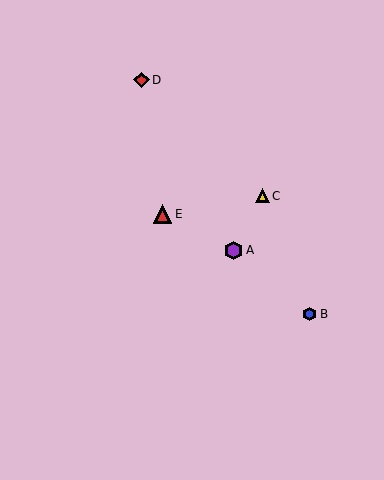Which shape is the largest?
The purple hexagon (labeled A) is the largest.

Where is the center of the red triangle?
The center of the red triangle is at (163, 214).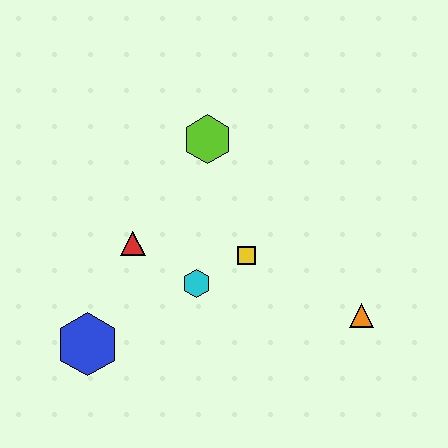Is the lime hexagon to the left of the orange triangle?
Yes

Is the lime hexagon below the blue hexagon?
No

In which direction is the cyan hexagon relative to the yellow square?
The cyan hexagon is to the left of the yellow square.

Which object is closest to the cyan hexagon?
The yellow square is closest to the cyan hexagon.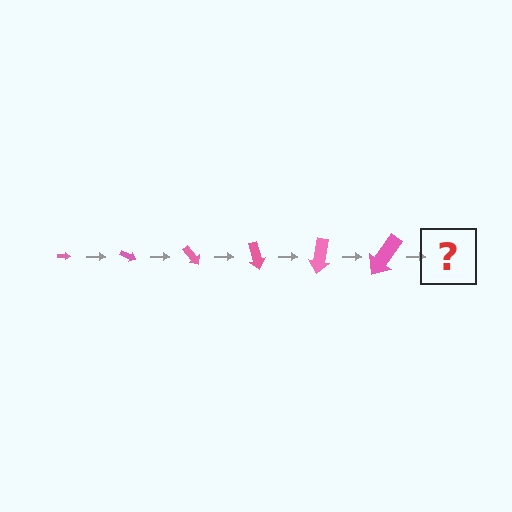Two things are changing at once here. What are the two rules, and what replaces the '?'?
The two rules are that the arrow grows larger each step and it rotates 25 degrees each step. The '?' should be an arrow, larger than the previous one and rotated 150 degrees from the start.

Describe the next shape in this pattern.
It should be an arrow, larger than the previous one and rotated 150 degrees from the start.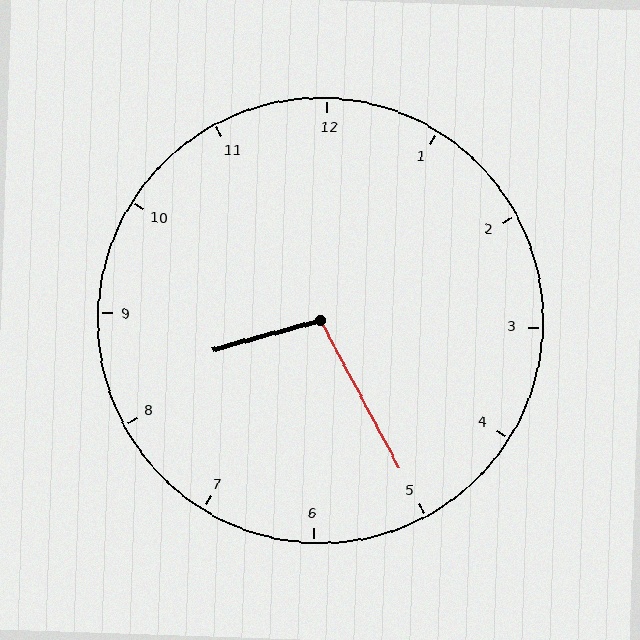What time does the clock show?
8:25.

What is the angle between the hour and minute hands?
Approximately 102 degrees.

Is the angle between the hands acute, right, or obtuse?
It is obtuse.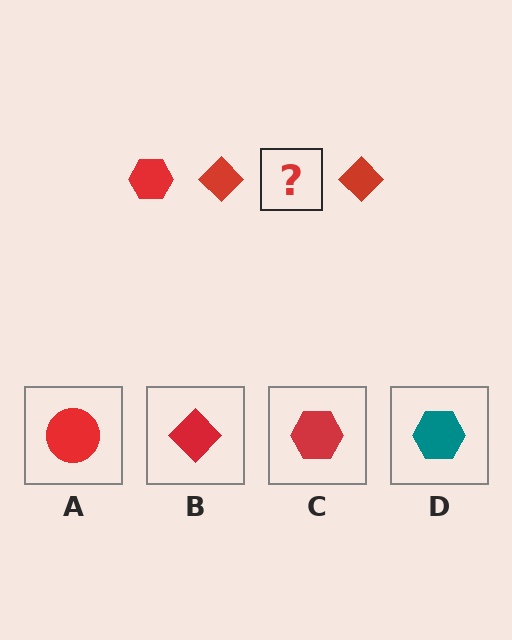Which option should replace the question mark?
Option C.